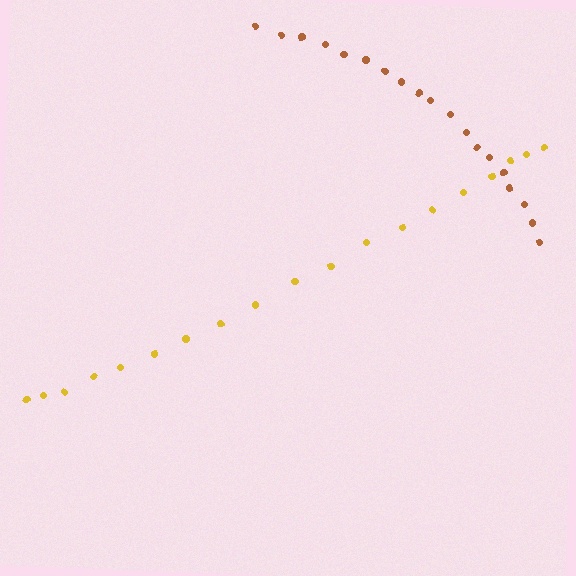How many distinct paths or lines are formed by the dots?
There are 2 distinct paths.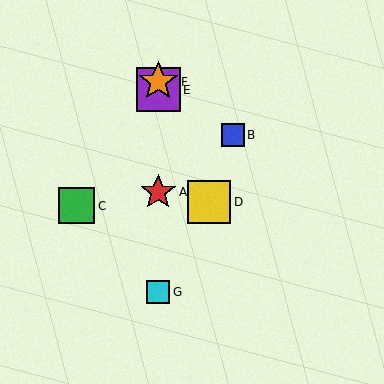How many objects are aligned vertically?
4 objects (A, E, F, G) are aligned vertically.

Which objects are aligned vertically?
Objects A, E, F, G are aligned vertically.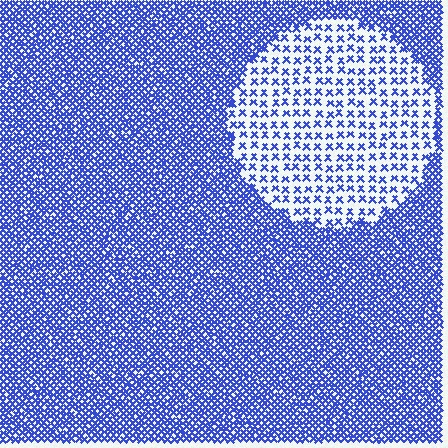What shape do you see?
I see a circle.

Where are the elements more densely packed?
The elements are more densely packed outside the circle boundary.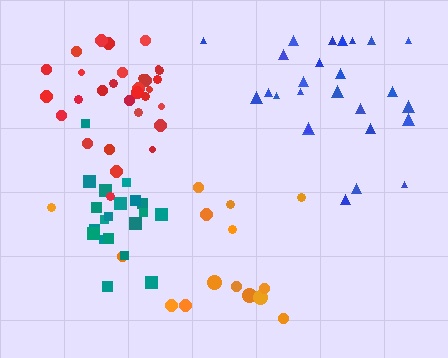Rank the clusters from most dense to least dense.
teal, red, blue, orange.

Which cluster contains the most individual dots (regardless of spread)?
Red (30).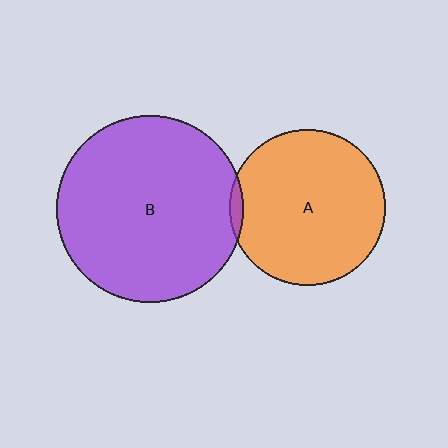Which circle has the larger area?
Circle B (purple).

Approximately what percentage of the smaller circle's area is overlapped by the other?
Approximately 5%.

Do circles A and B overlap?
Yes.